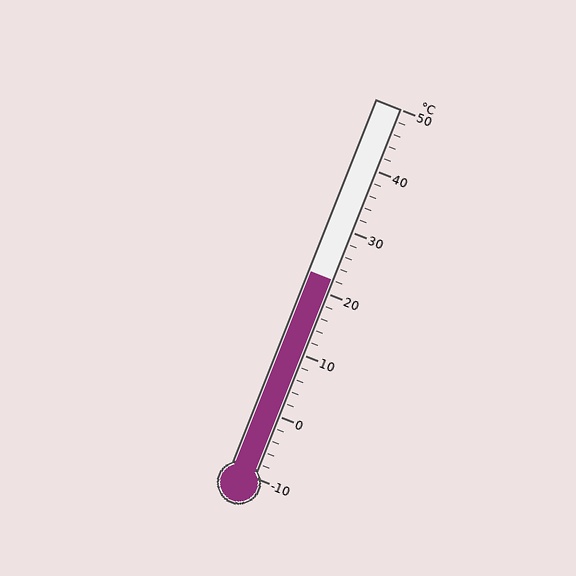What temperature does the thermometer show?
The thermometer shows approximately 22°C.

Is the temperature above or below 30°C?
The temperature is below 30°C.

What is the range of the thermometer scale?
The thermometer scale ranges from -10°C to 50°C.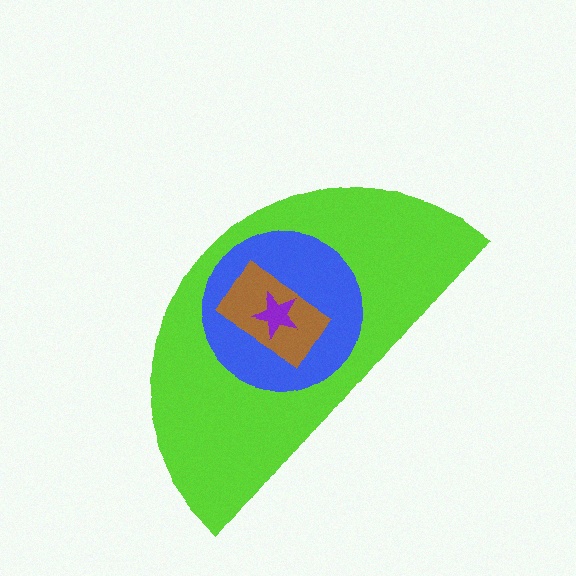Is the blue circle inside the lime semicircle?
Yes.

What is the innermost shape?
The purple star.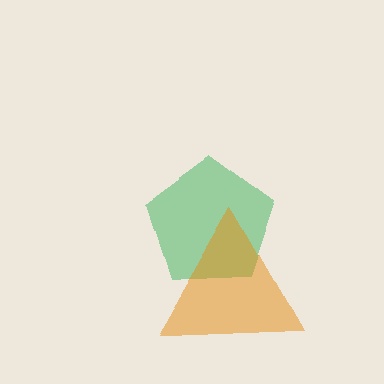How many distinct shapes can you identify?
There are 2 distinct shapes: a green pentagon, an orange triangle.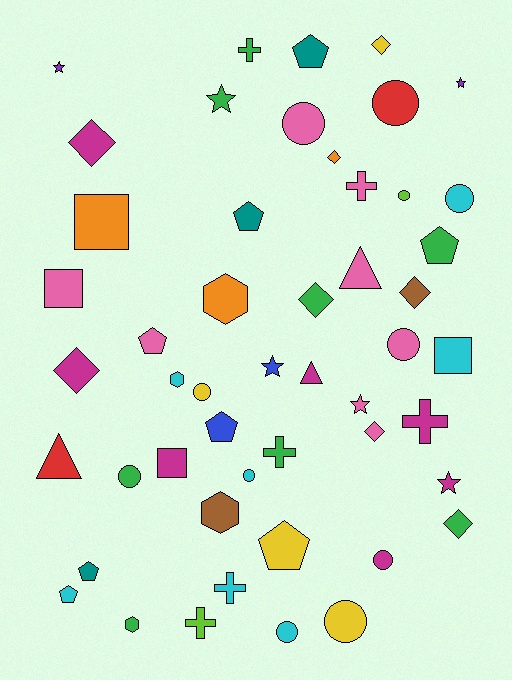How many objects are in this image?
There are 50 objects.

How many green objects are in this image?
There are 8 green objects.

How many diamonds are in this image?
There are 8 diamonds.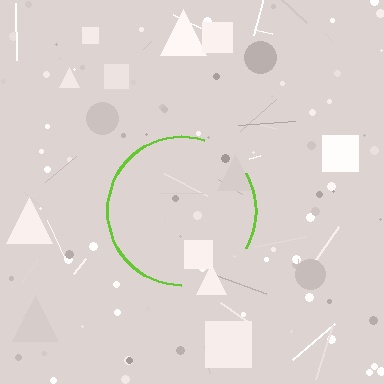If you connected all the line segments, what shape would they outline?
They would outline a circle.